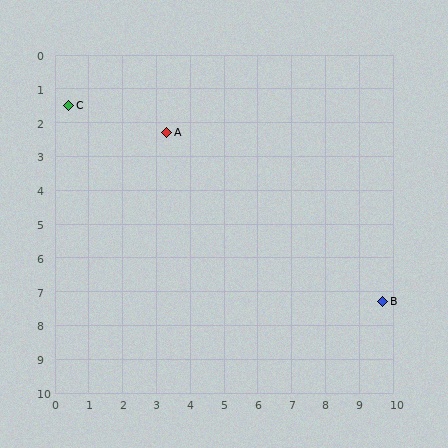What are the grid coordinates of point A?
Point A is at approximately (3.3, 2.3).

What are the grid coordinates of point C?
Point C is at approximately (0.4, 1.5).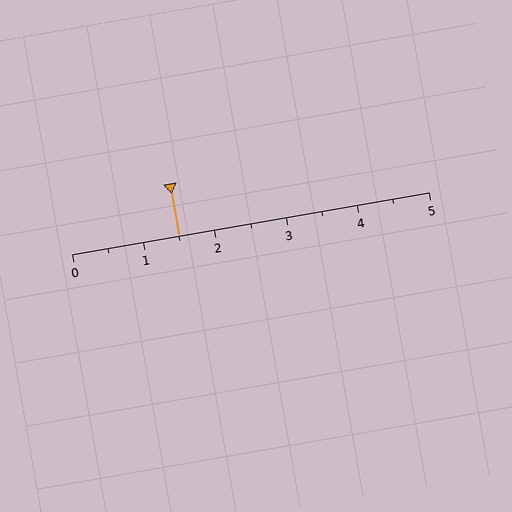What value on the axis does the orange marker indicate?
The marker indicates approximately 1.5.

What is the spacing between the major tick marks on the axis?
The major ticks are spaced 1 apart.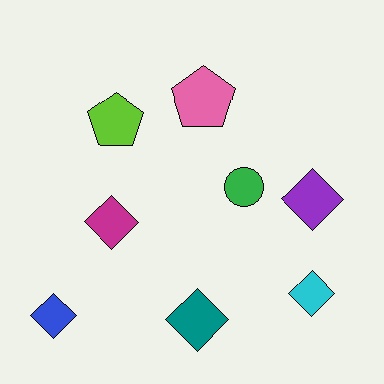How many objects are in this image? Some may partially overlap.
There are 8 objects.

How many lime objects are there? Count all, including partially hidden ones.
There is 1 lime object.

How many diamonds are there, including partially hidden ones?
There are 5 diamonds.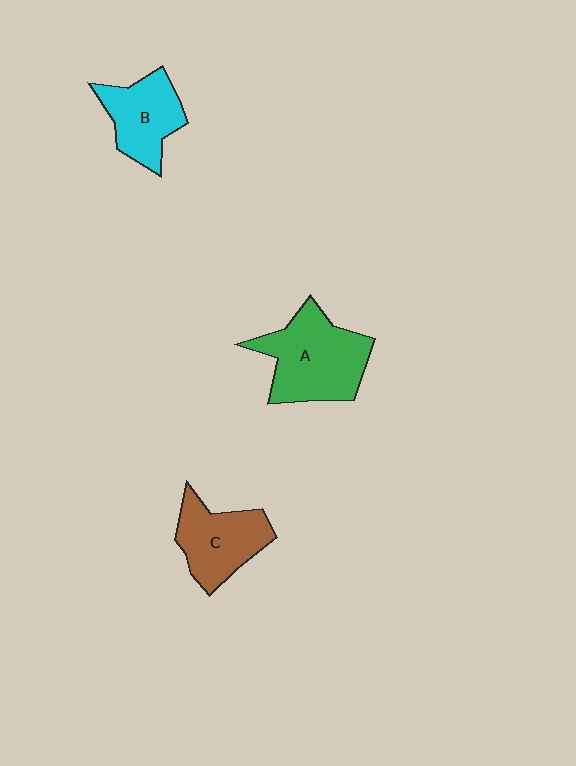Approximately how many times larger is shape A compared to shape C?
Approximately 1.3 times.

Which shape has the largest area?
Shape A (green).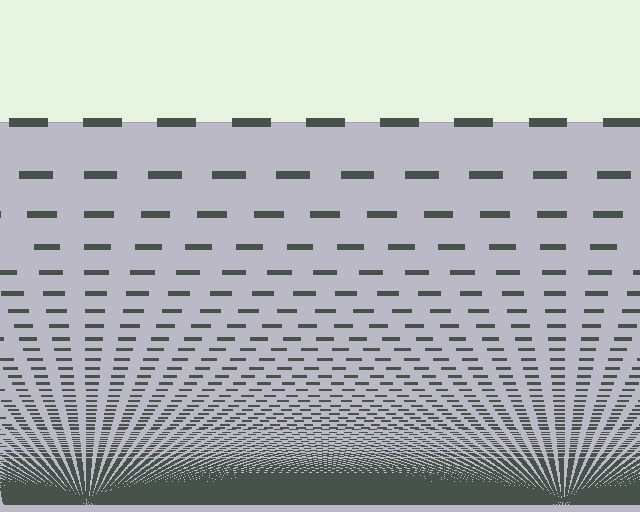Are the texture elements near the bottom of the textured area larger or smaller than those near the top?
Smaller. The gradient is inverted — elements near the bottom are smaller and denser.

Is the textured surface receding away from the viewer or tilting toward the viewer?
The surface appears to tilt toward the viewer. Texture elements get larger and sparser toward the top.